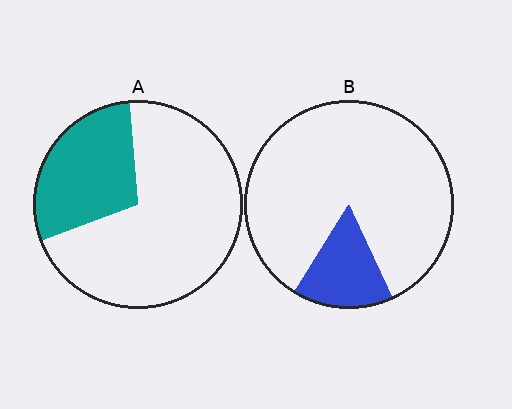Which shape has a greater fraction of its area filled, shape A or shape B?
Shape A.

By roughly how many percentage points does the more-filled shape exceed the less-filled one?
By roughly 15 percentage points (A over B).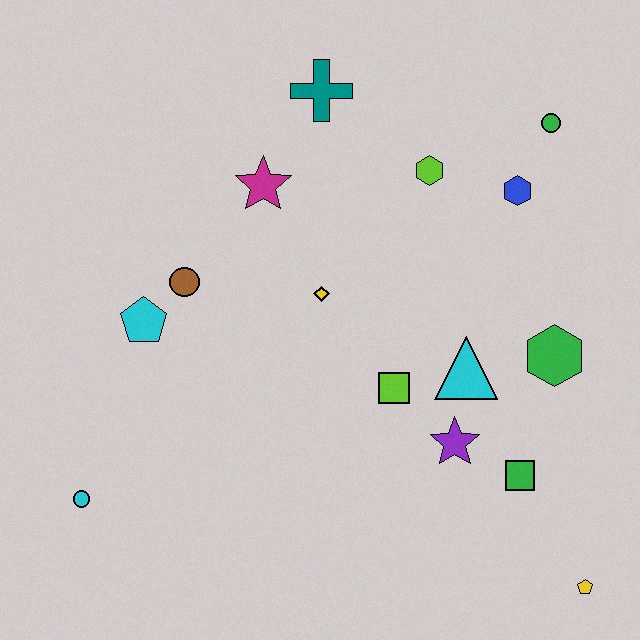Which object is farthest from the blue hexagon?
The cyan circle is farthest from the blue hexagon.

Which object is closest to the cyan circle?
The cyan pentagon is closest to the cyan circle.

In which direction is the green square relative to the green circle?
The green square is below the green circle.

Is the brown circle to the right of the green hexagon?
No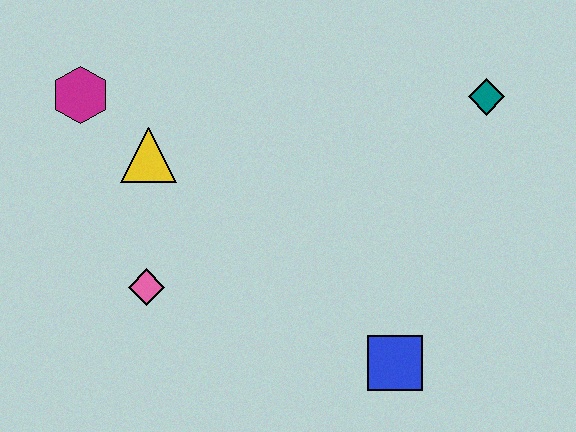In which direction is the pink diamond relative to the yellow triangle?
The pink diamond is below the yellow triangle.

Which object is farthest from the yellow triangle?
The teal diamond is farthest from the yellow triangle.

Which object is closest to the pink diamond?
The yellow triangle is closest to the pink diamond.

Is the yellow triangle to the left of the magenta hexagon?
No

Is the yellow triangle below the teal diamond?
Yes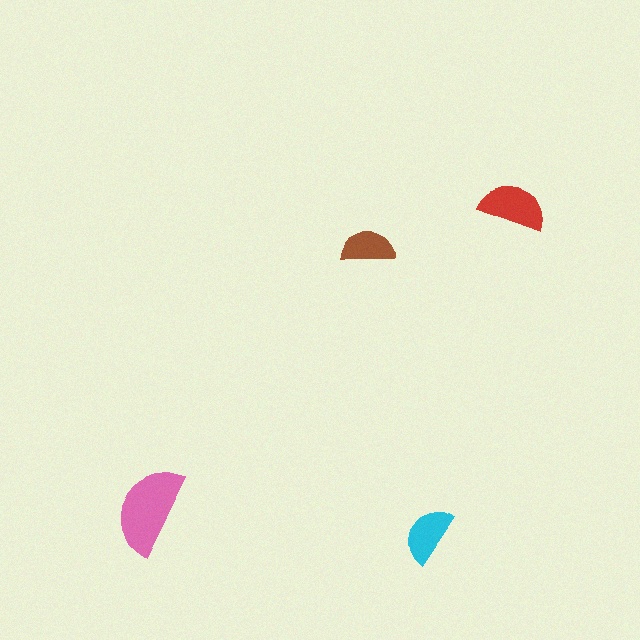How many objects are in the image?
There are 4 objects in the image.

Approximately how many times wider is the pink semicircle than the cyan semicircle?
About 1.5 times wider.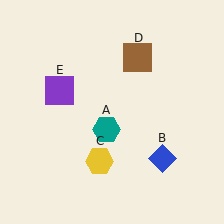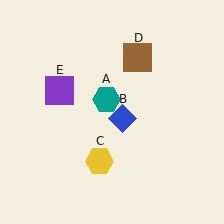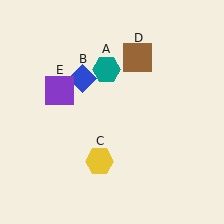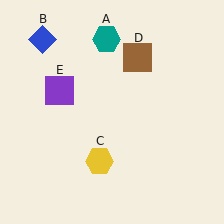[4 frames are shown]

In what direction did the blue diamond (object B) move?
The blue diamond (object B) moved up and to the left.